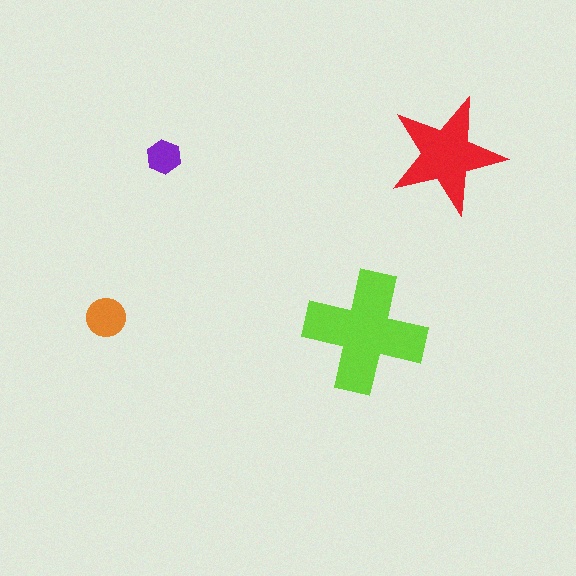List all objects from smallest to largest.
The purple hexagon, the orange circle, the red star, the lime cross.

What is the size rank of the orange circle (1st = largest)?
3rd.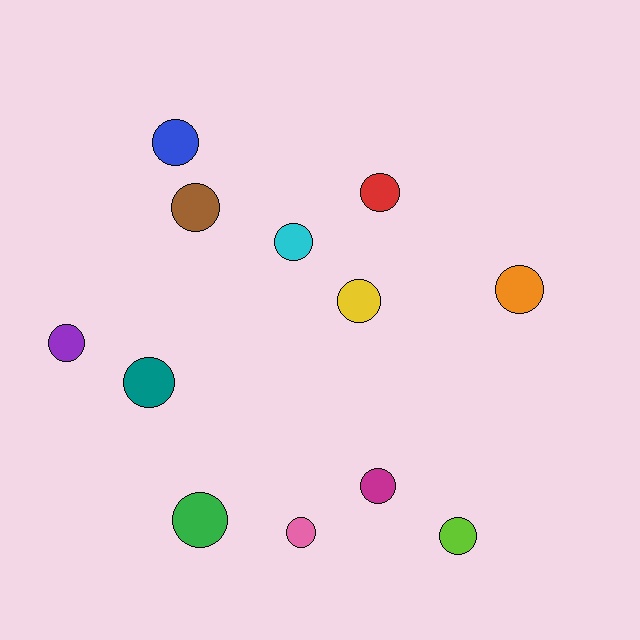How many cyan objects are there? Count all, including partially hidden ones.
There is 1 cyan object.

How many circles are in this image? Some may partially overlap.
There are 12 circles.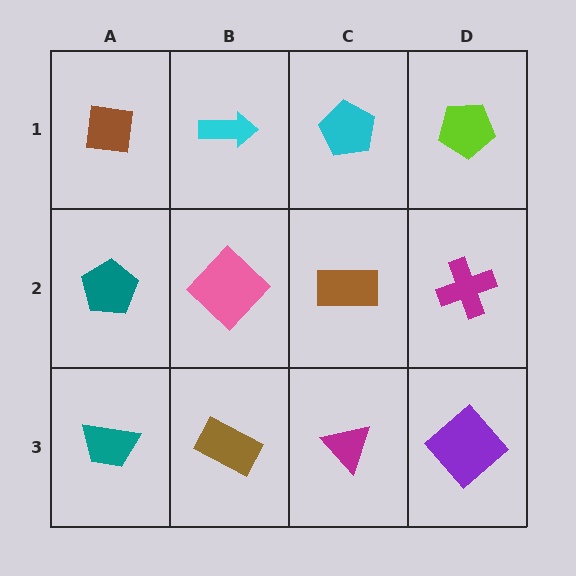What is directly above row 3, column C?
A brown rectangle.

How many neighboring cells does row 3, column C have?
3.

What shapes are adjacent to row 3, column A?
A teal pentagon (row 2, column A), a brown rectangle (row 3, column B).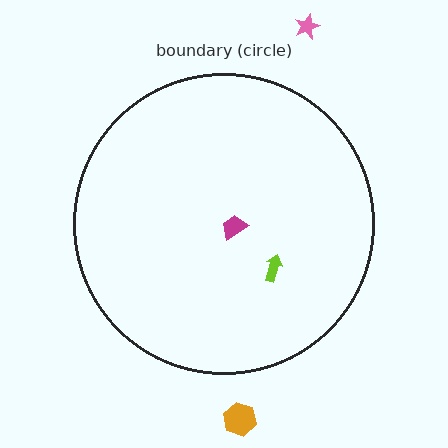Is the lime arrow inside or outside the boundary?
Inside.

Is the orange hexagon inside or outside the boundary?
Outside.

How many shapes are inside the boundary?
2 inside, 2 outside.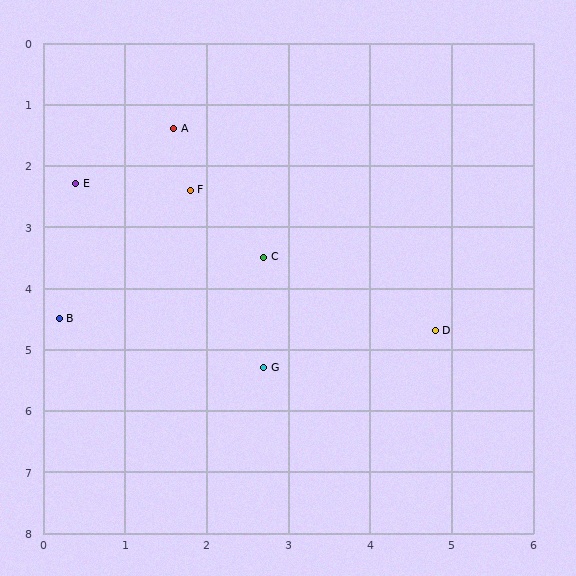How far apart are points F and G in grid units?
Points F and G are about 3.0 grid units apart.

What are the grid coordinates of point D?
Point D is at approximately (4.8, 4.7).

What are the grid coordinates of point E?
Point E is at approximately (0.4, 2.3).